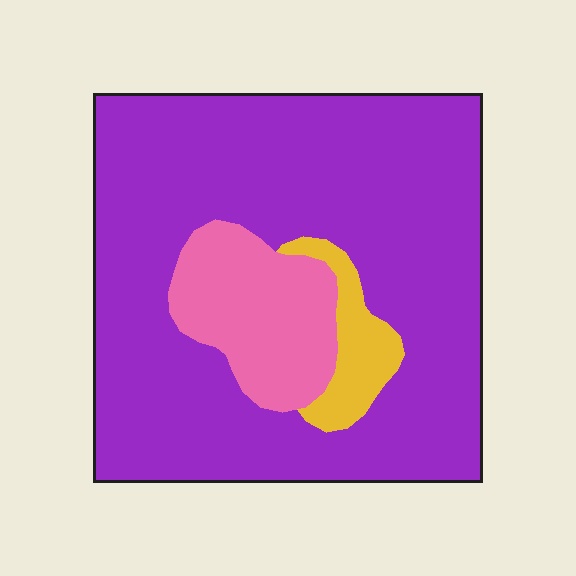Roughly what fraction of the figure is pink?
Pink takes up about one sixth (1/6) of the figure.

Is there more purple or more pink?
Purple.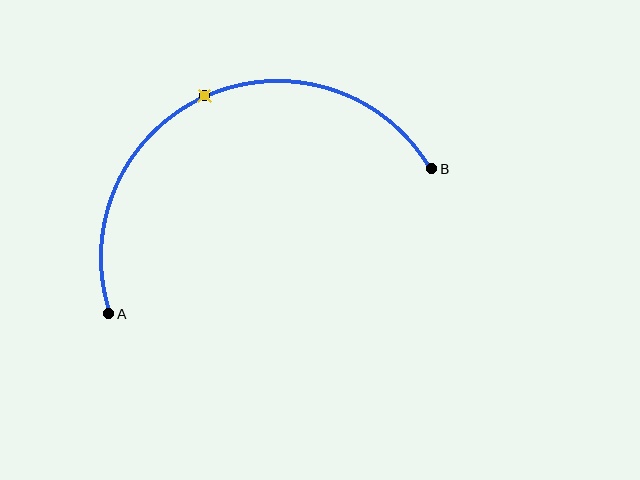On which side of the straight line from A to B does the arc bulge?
The arc bulges above the straight line connecting A and B.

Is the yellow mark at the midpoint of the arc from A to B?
Yes. The yellow mark lies on the arc at equal arc-length from both A and B — it is the arc midpoint.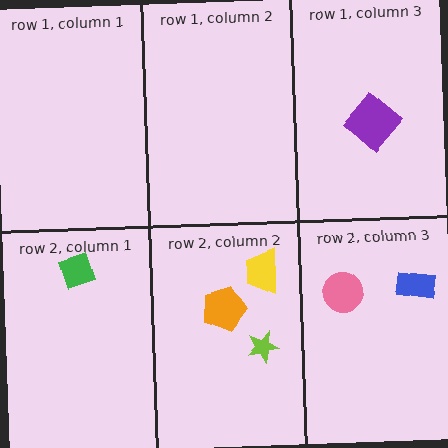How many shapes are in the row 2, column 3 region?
2.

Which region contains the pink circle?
The row 2, column 3 region.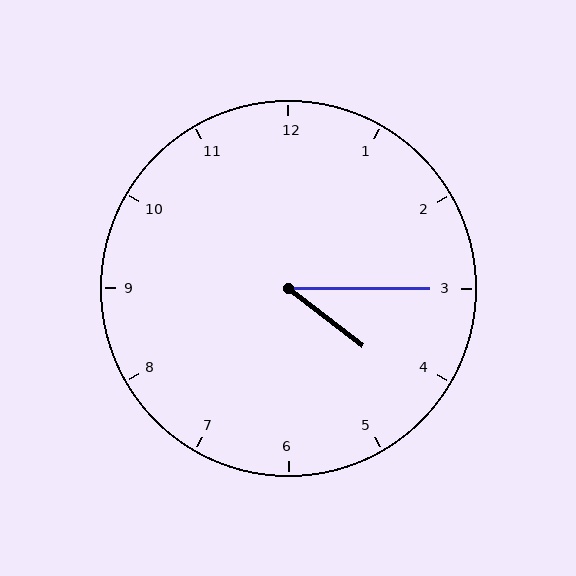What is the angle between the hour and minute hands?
Approximately 38 degrees.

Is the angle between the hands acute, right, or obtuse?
It is acute.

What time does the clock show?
4:15.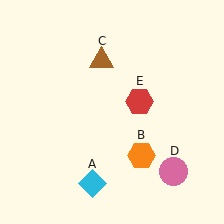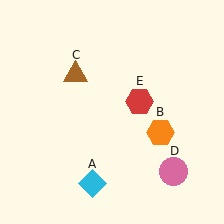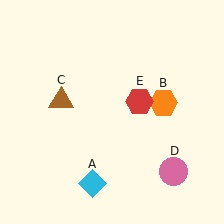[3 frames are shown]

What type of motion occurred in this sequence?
The orange hexagon (object B), brown triangle (object C) rotated counterclockwise around the center of the scene.